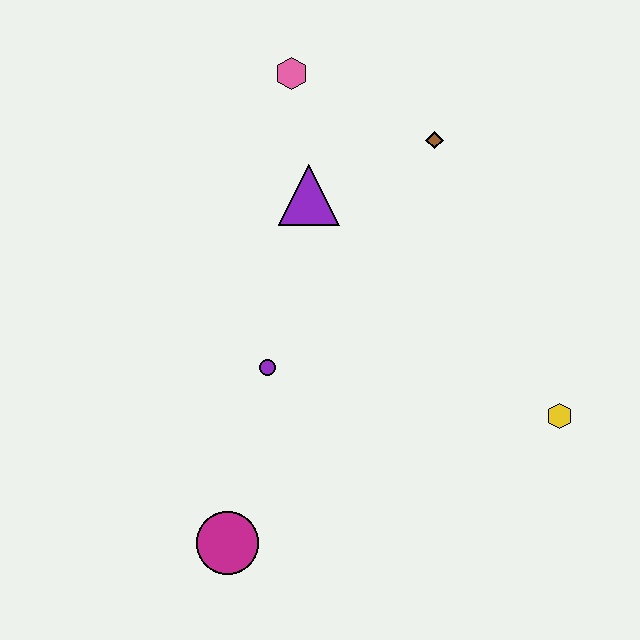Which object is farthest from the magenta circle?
The pink hexagon is farthest from the magenta circle.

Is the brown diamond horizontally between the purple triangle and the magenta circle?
No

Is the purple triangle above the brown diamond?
No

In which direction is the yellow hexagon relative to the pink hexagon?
The yellow hexagon is below the pink hexagon.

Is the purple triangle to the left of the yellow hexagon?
Yes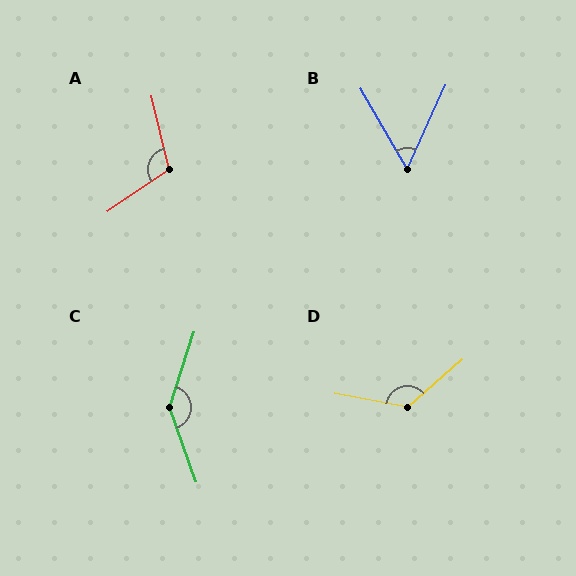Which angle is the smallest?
B, at approximately 54 degrees.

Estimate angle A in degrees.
Approximately 111 degrees.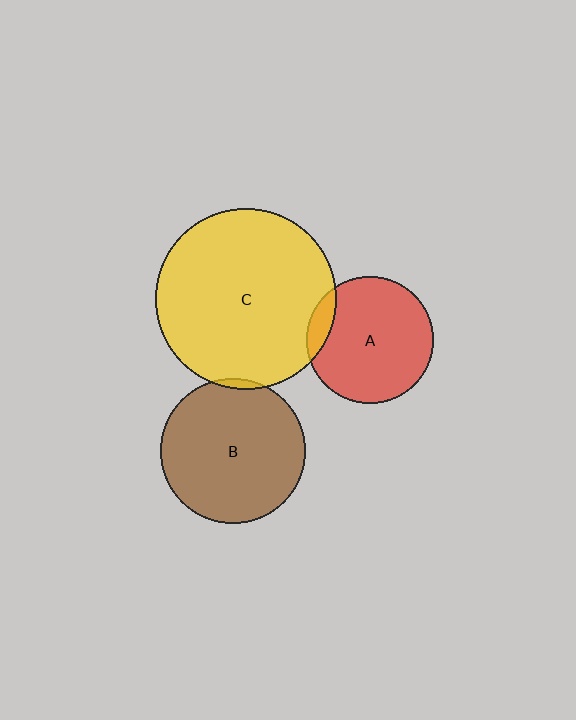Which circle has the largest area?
Circle C (yellow).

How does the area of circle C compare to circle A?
Approximately 2.0 times.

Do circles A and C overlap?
Yes.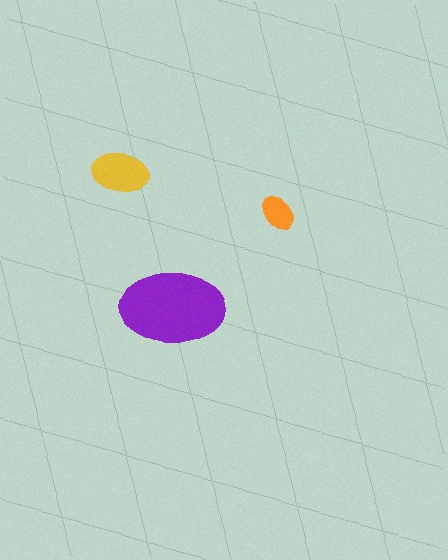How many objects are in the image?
There are 3 objects in the image.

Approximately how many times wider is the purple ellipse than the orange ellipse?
About 3 times wider.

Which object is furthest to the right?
The orange ellipse is rightmost.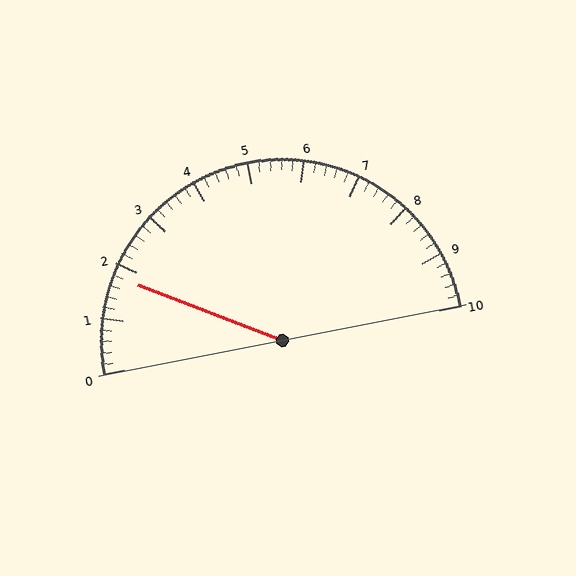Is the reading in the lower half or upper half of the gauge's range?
The reading is in the lower half of the range (0 to 10).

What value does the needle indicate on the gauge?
The needle indicates approximately 1.8.